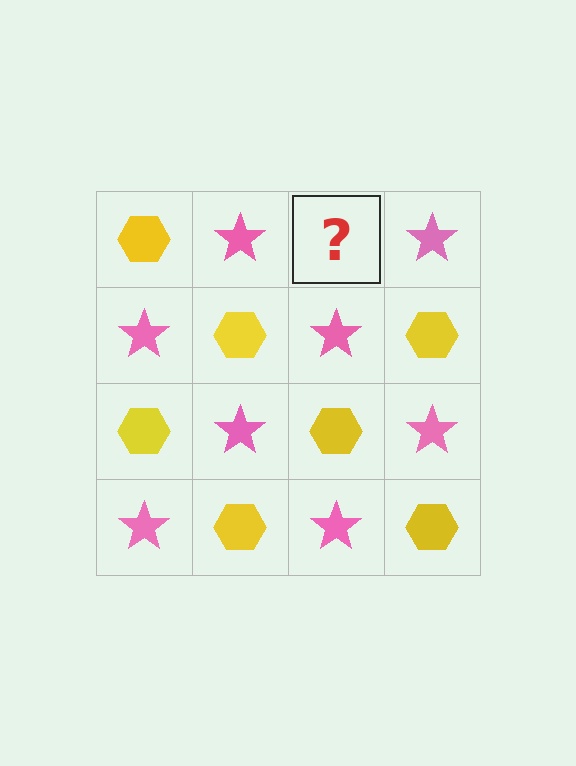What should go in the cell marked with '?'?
The missing cell should contain a yellow hexagon.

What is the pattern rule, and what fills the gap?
The rule is that it alternates yellow hexagon and pink star in a checkerboard pattern. The gap should be filled with a yellow hexagon.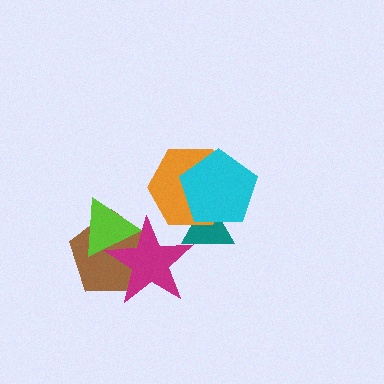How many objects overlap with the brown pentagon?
2 objects overlap with the brown pentagon.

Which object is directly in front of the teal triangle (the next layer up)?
The orange hexagon is directly in front of the teal triangle.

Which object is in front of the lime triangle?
The magenta star is in front of the lime triangle.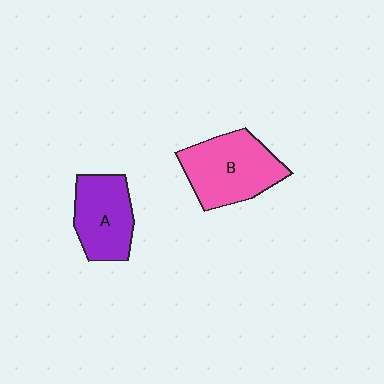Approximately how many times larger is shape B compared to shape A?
Approximately 1.3 times.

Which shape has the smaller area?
Shape A (purple).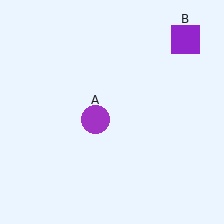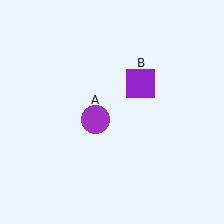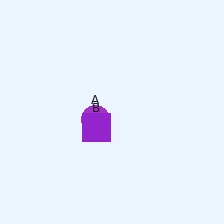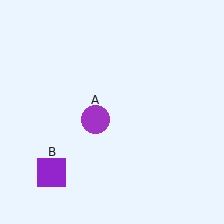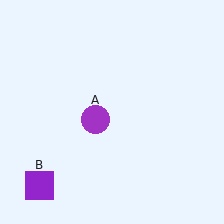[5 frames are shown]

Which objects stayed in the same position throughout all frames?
Purple circle (object A) remained stationary.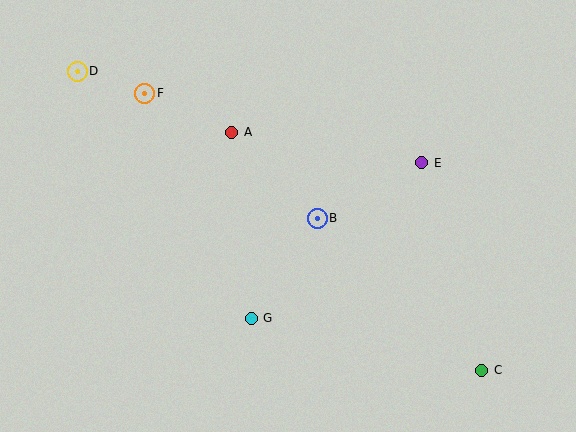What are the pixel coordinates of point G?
Point G is at (251, 318).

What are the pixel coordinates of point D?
Point D is at (77, 71).